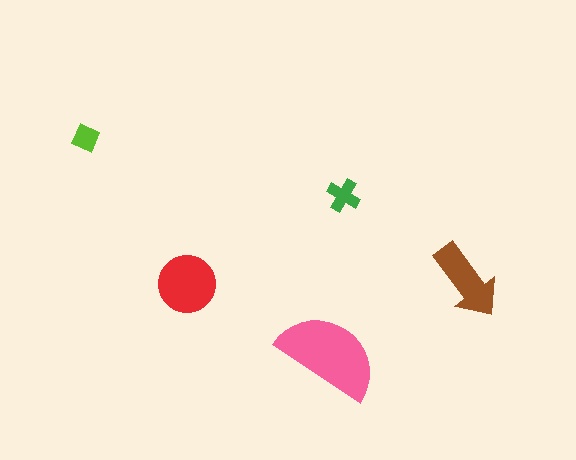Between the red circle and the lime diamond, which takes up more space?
The red circle.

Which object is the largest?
The pink semicircle.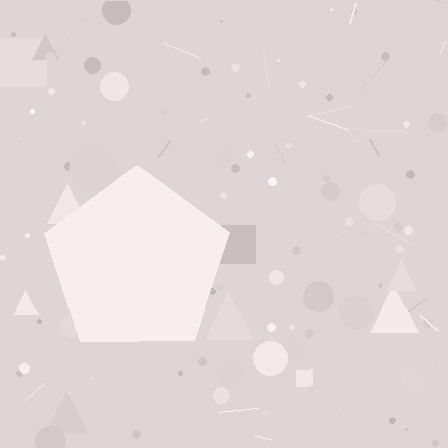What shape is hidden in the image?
A pentagon is hidden in the image.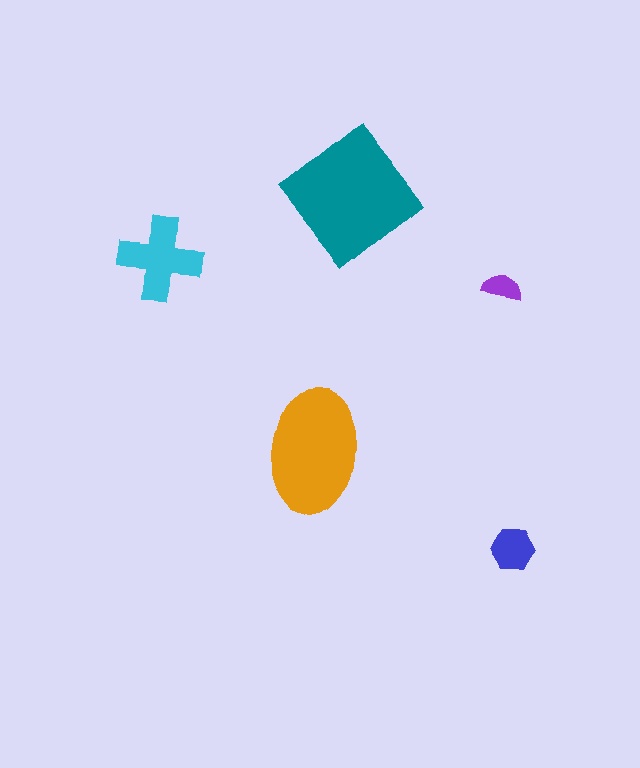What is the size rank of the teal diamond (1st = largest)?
1st.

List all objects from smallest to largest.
The purple semicircle, the blue hexagon, the cyan cross, the orange ellipse, the teal diamond.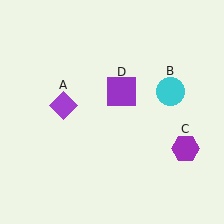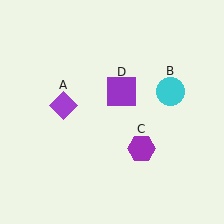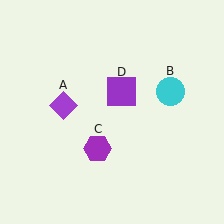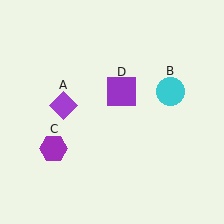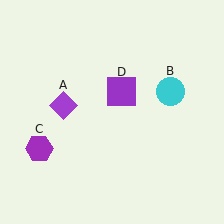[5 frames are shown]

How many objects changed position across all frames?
1 object changed position: purple hexagon (object C).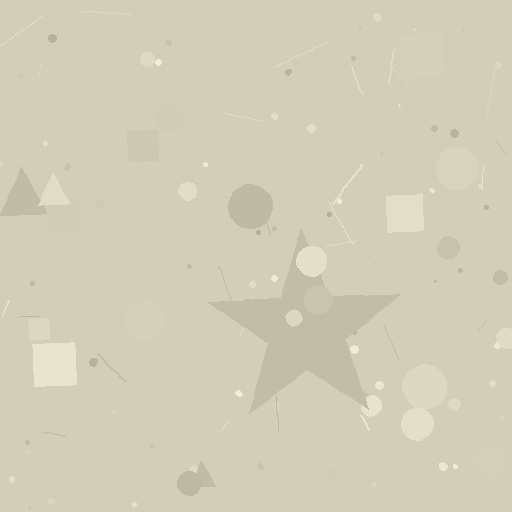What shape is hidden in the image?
A star is hidden in the image.